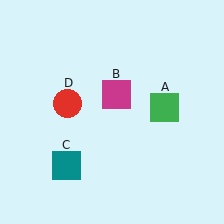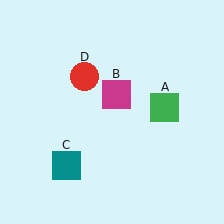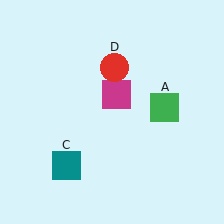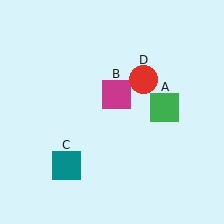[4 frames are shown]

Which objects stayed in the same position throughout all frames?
Green square (object A) and magenta square (object B) and teal square (object C) remained stationary.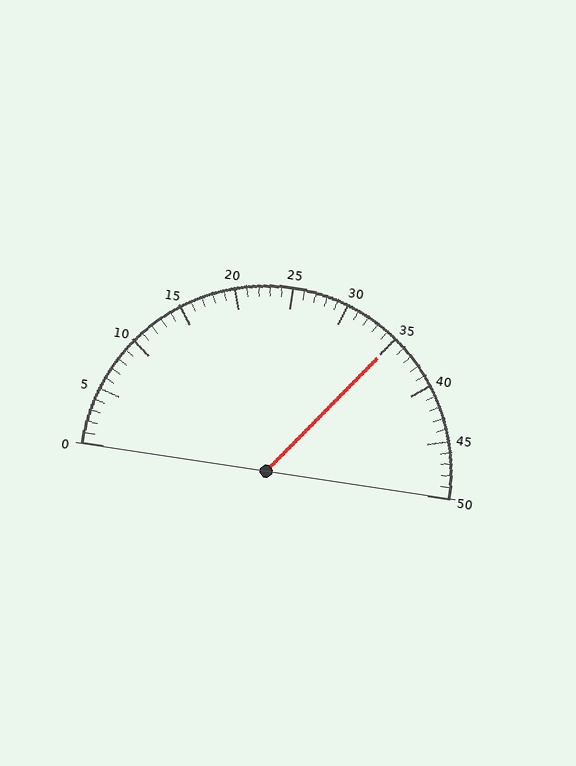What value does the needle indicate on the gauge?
The needle indicates approximately 35.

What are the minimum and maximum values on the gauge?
The gauge ranges from 0 to 50.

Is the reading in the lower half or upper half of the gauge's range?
The reading is in the upper half of the range (0 to 50).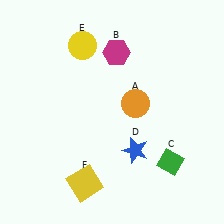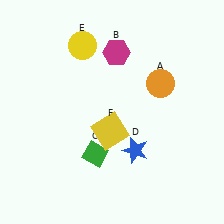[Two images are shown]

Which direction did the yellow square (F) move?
The yellow square (F) moved up.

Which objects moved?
The objects that moved are: the orange circle (A), the green diamond (C), the yellow square (F).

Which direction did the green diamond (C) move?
The green diamond (C) moved left.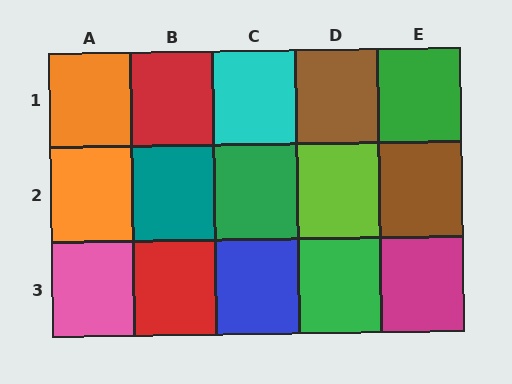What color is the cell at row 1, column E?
Green.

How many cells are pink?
1 cell is pink.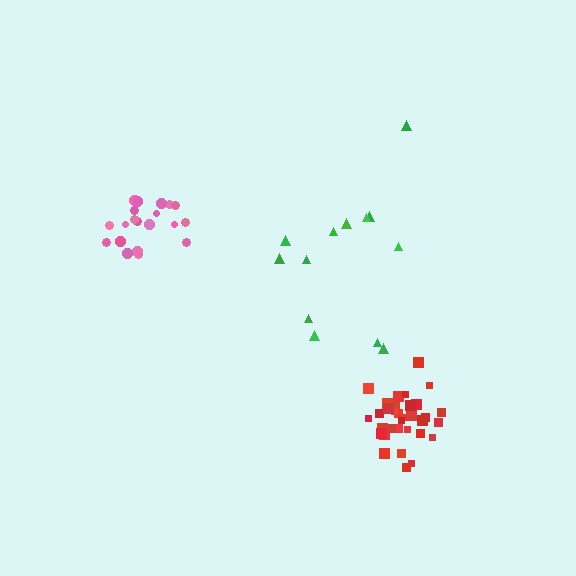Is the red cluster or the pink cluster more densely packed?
Red.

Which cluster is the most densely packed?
Red.